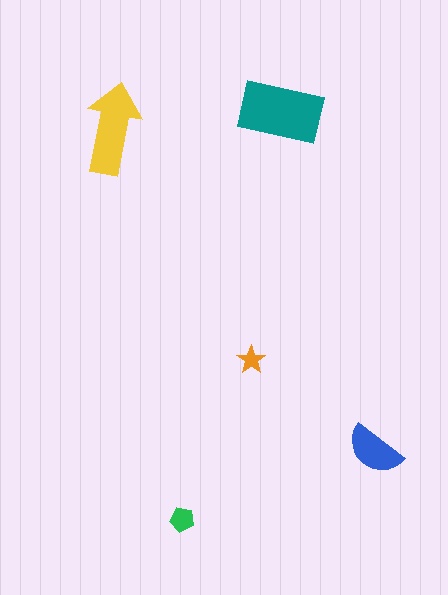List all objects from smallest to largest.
The orange star, the green pentagon, the blue semicircle, the yellow arrow, the teal rectangle.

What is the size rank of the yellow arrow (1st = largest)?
2nd.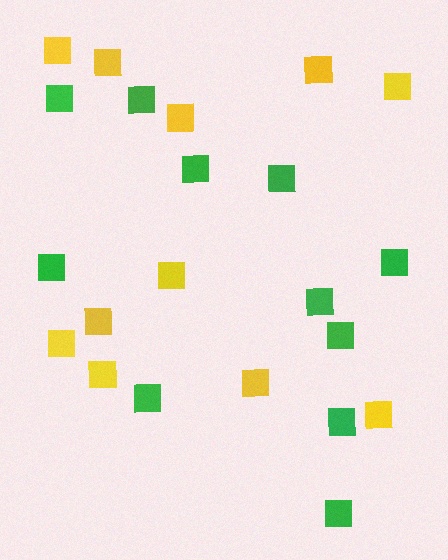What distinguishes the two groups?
There are 2 groups: one group of green squares (11) and one group of yellow squares (11).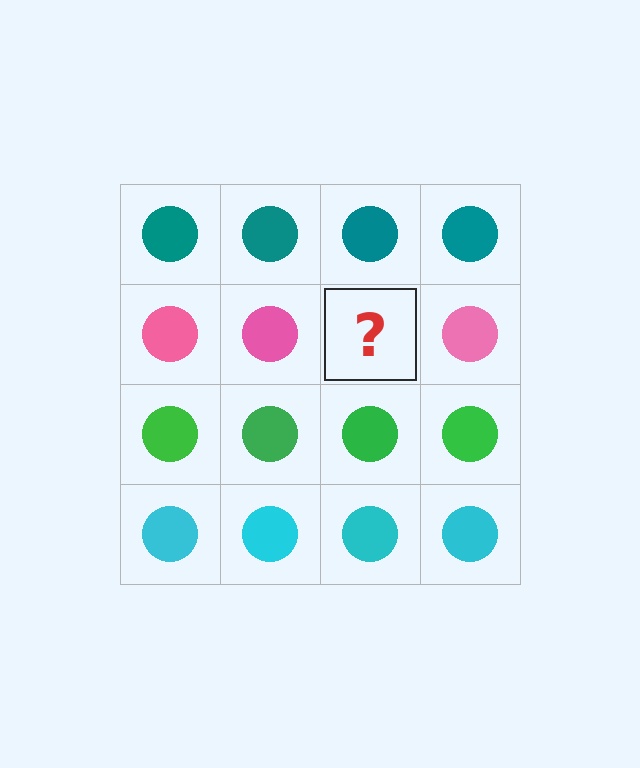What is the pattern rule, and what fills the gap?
The rule is that each row has a consistent color. The gap should be filled with a pink circle.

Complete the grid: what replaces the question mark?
The question mark should be replaced with a pink circle.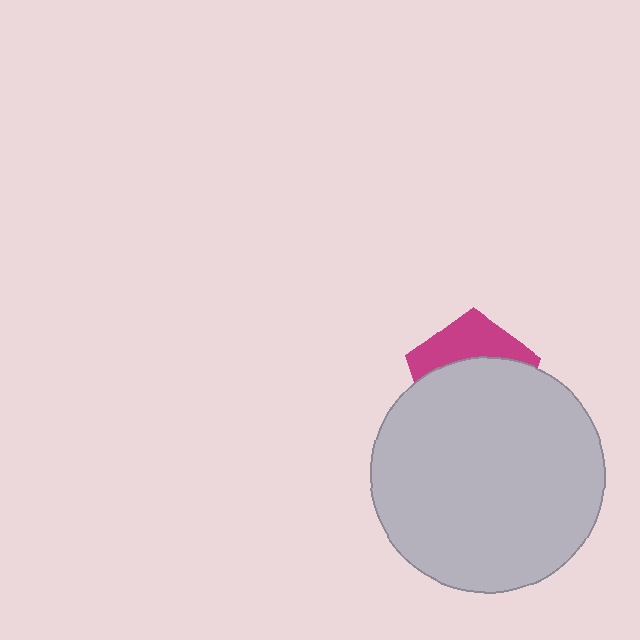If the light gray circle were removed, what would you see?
You would see the complete magenta pentagon.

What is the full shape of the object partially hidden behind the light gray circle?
The partially hidden object is a magenta pentagon.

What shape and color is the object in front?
The object in front is a light gray circle.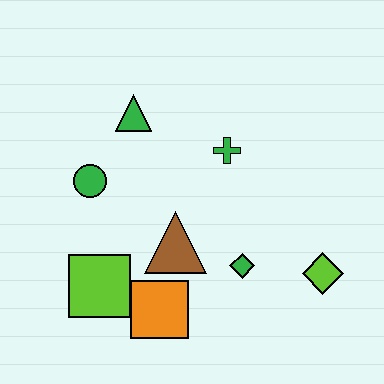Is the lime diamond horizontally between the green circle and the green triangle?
No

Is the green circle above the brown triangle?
Yes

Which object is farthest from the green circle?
The lime diamond is farthest from the green circle.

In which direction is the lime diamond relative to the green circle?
The lime diamond is to the right of the green circle.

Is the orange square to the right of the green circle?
Yes